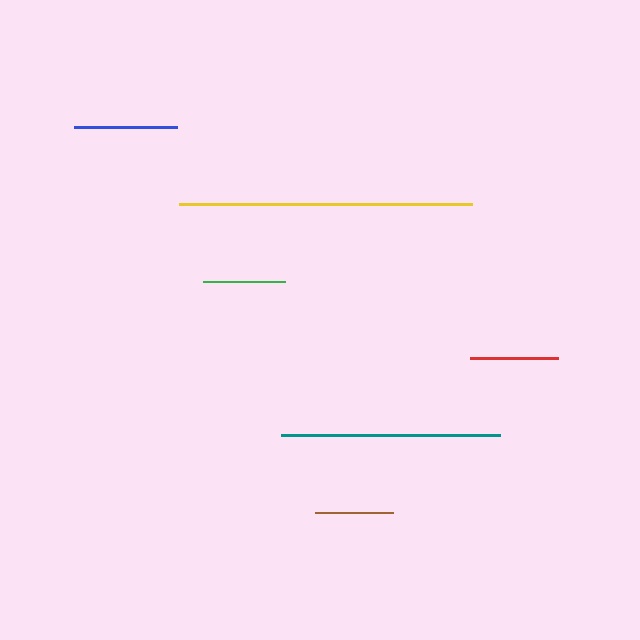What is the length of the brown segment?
The brown segment is approximately 78 pixels long.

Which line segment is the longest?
The yellow line is the longest at approximately 293 pixels.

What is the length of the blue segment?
The blue segment is approximately 103 pixels long.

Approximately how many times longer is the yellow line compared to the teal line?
The yellow line is approximately 1.3 times the length of the teal line.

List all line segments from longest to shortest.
From longest to shortest: yellow, teal, blue, red, green, brown.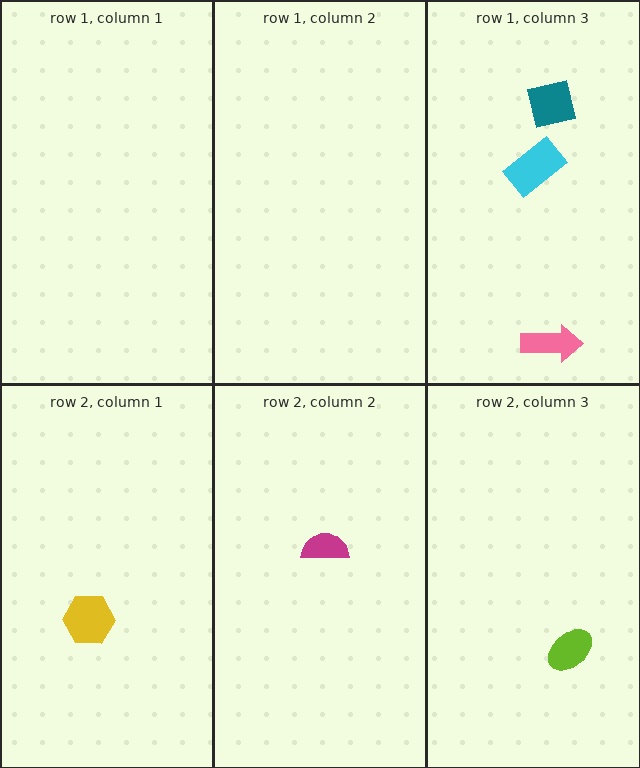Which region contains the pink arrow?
The row 1, column 3 region.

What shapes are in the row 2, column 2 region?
The magenta semicircle.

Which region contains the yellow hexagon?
The row 2, column 1 region.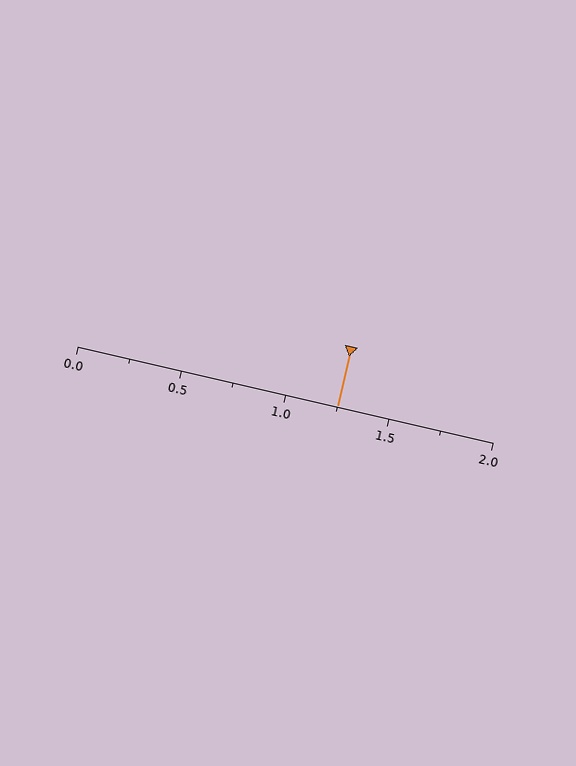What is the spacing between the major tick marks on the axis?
The major ticks are spaced 0.5 apart.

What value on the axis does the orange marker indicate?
The marker indicates approximately 1.25.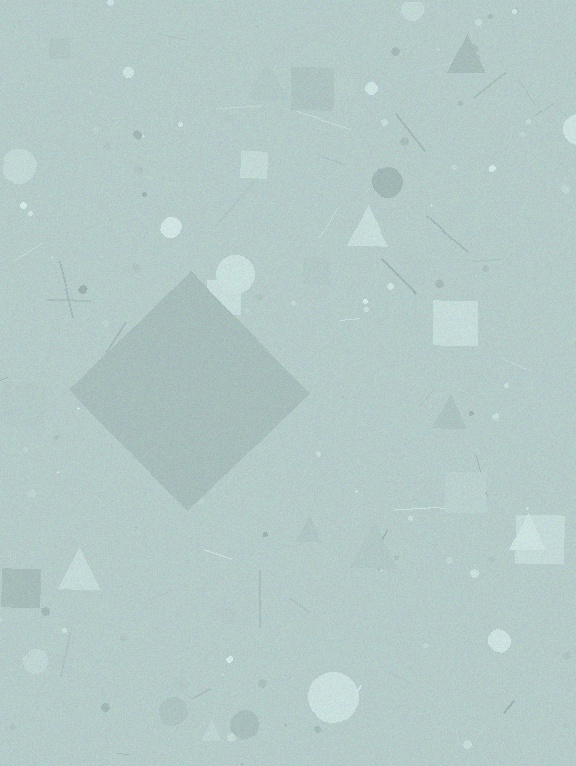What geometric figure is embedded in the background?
A diamond is embedded in the background.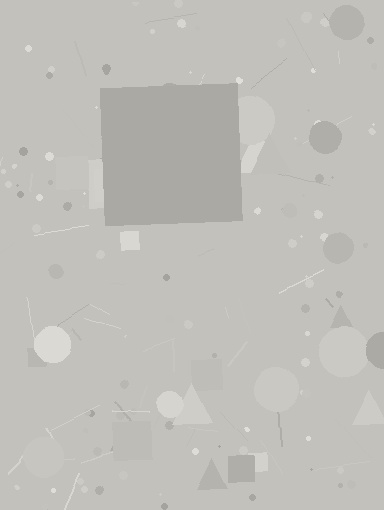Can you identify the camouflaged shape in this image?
The camouflaged shape is a square.